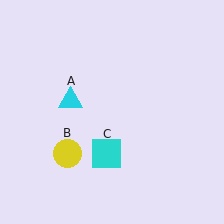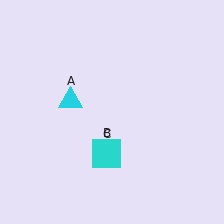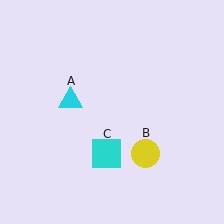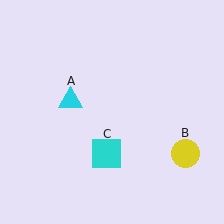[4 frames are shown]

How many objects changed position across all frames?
1 object changed position: yellow circle (object B).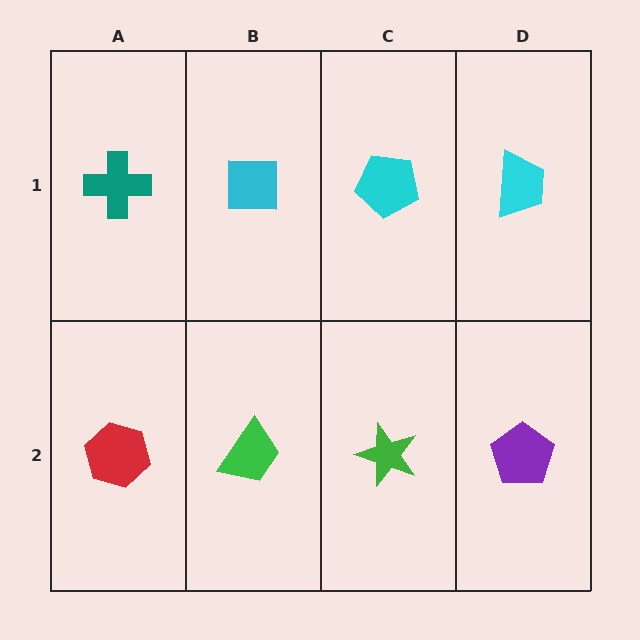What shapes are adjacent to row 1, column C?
A green star (row 2, column C), a cyan square (row 1, column B), a cyan trapezoid (row 1, column D).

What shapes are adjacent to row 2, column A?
A teal cross (row 1, column A), a green trapezoid (row 2, column B).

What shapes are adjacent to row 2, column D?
A cyan trapezoid (row 1, column D), a green star (row 2, column C).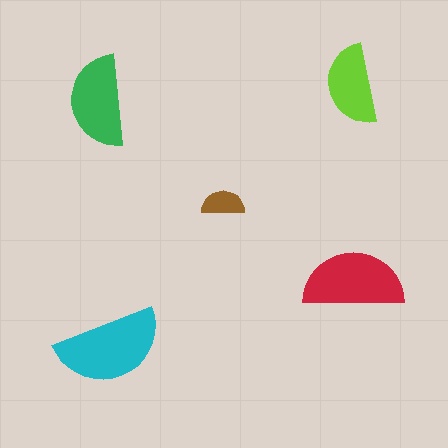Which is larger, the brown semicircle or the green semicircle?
The green one.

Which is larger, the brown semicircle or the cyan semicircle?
The cyan one.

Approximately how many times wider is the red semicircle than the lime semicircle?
About 1.5 times wider.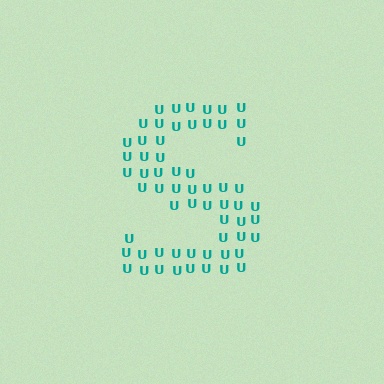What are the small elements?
The small elements are letter U's.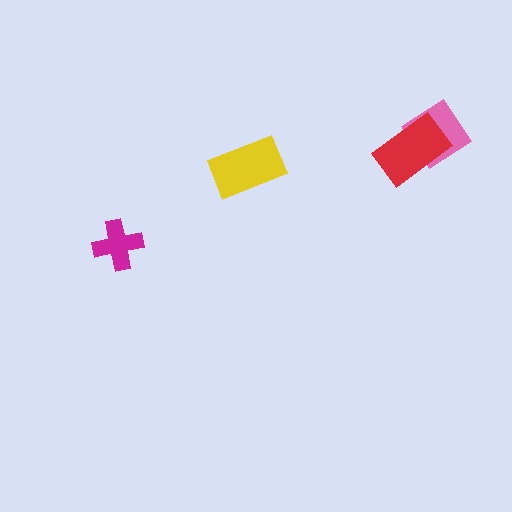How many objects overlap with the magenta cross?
0 objects overlap with the magenta cross.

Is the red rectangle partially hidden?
No, no other shape covers it.